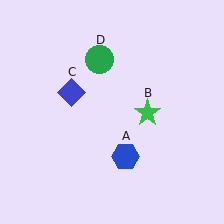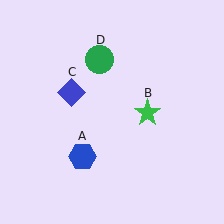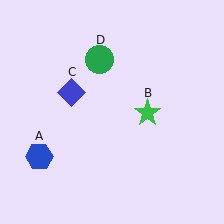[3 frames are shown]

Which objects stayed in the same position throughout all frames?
Green star (object B) and blue diamond (object C) and green circle (object D) remained stationary.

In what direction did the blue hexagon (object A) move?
The blue hexagon (object A) moved left.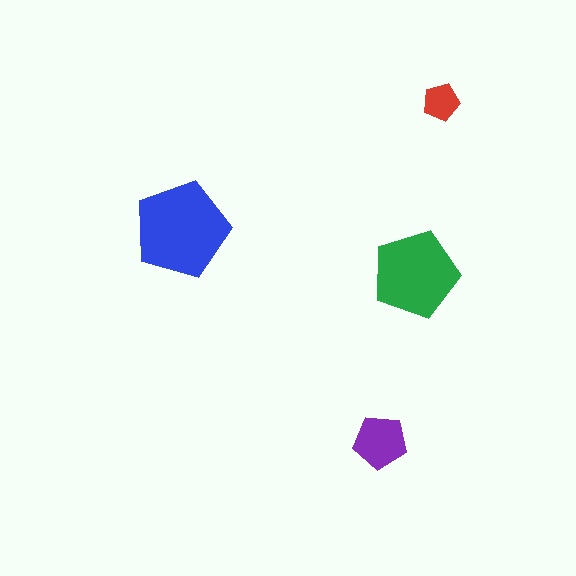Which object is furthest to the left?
The blue pentagon is leftmost.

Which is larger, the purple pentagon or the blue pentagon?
The blue one.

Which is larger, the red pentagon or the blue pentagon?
The blue one.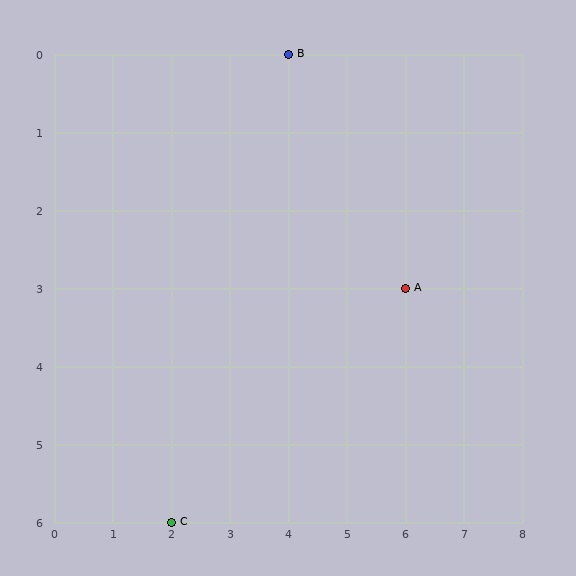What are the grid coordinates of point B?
Point B is at grid coordinates (4, 0).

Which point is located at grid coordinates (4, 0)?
Point B is at (4, 0).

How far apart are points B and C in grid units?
Points B and C are 2 columns and 6 rows apart (about 6.3 grid units diagonally).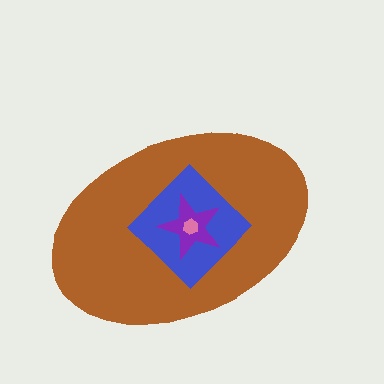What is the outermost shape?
The brown ellipse.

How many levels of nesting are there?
4.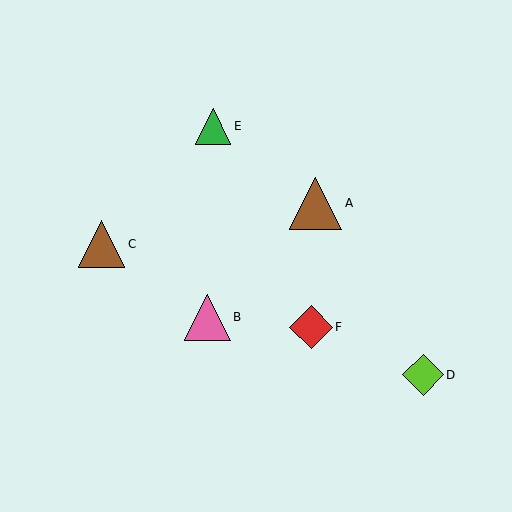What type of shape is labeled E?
Shape E is a green triangle.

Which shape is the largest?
The brown triangle (labeled A) is the largest.